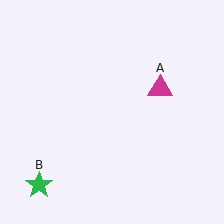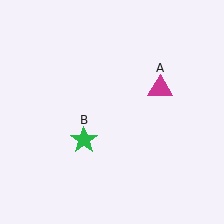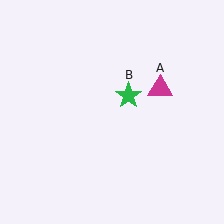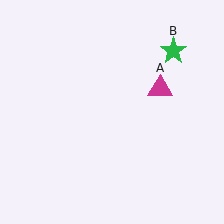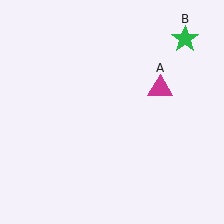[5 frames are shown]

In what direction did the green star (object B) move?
The green star (object B) moved up and to the right.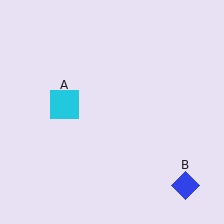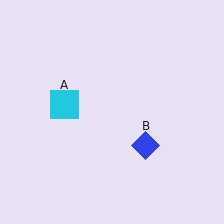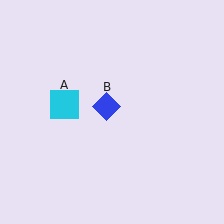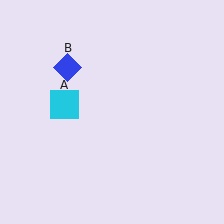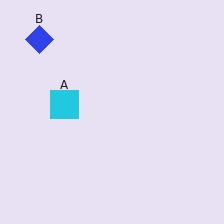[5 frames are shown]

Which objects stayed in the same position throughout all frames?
Cyan square (object A) remained stationary.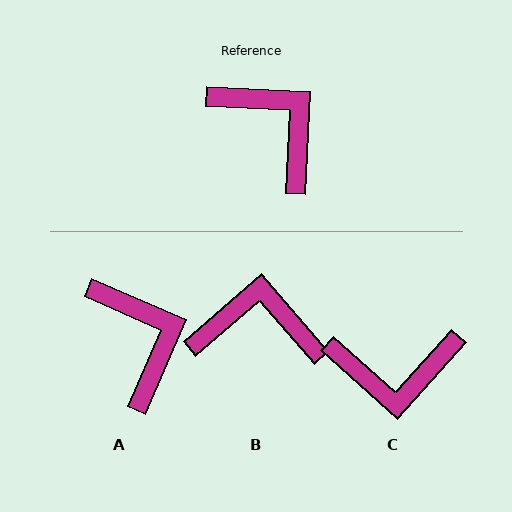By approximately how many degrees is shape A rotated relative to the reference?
Approximately 21 degrees clockwise.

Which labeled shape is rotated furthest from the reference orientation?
C, about 129 degrees away.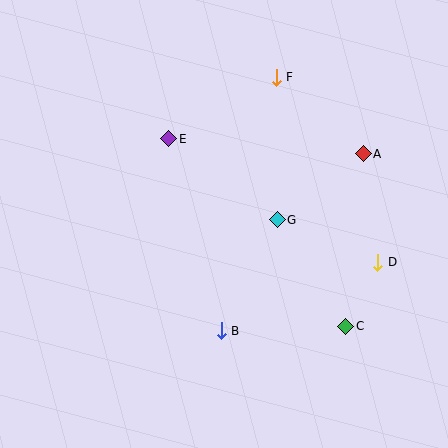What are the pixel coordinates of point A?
Point A is at (363, 154).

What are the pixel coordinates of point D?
Point D is at (378, 262).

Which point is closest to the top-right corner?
Point A is closest to the top-right corner.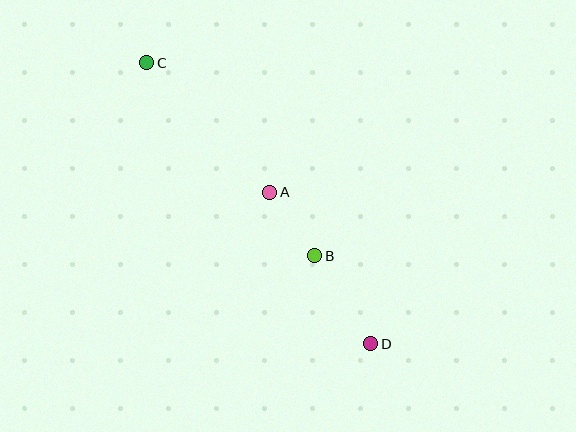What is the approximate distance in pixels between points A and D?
The distance between A and D is approximately 182 pixels.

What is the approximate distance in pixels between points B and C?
The distance between B and C is approximately 256 pixels.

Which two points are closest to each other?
Points A and B are closest to each other.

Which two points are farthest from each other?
Points C and D are farthest from each other.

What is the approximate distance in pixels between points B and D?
The distance between B and D is approximately 104 pixels.